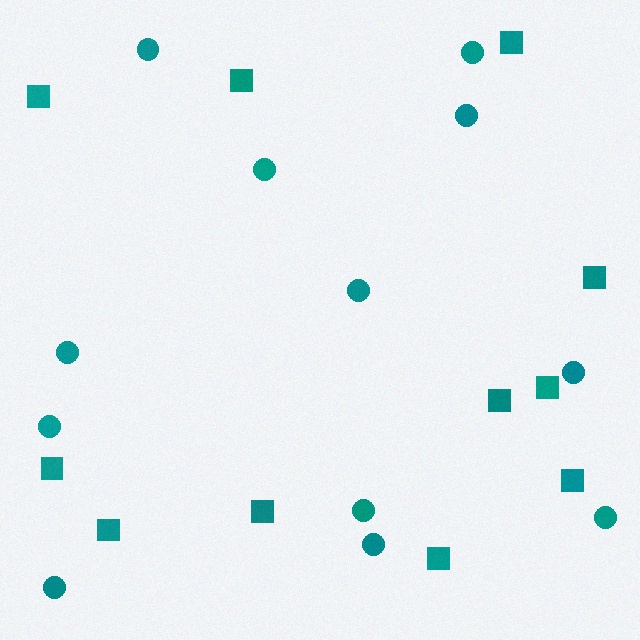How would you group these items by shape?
There are 2 groups: one group of squares (11) and one group of circles (12).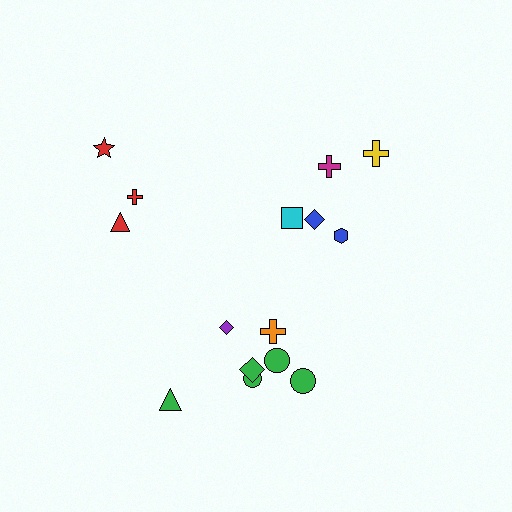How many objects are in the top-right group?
There are 5 objects.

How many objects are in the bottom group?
There are 7 objects.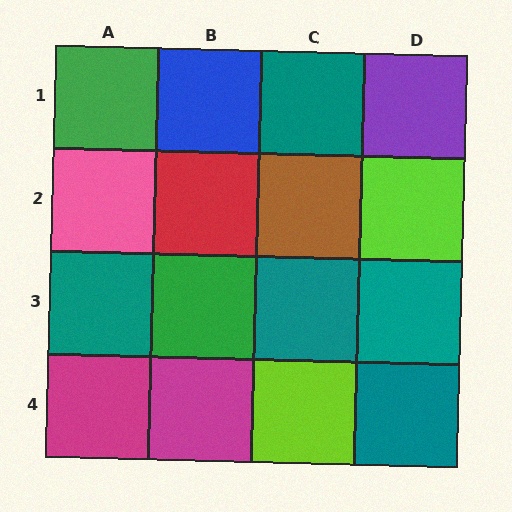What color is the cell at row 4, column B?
Magenta.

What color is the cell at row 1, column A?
Green.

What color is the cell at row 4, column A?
Magenta.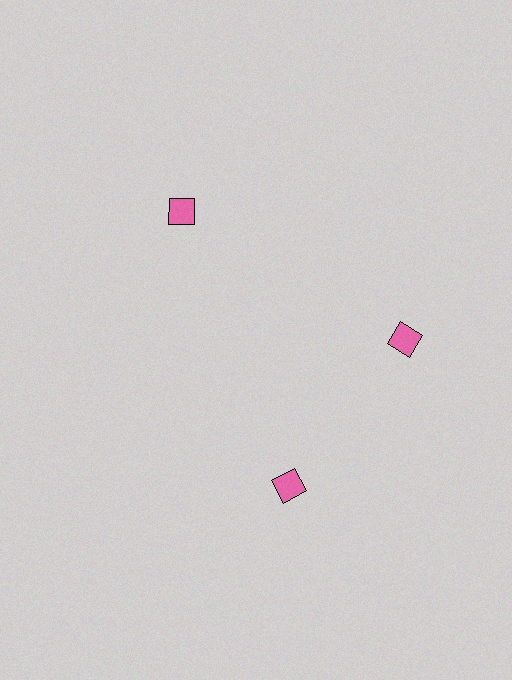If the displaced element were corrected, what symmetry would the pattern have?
It would have 3-fold rotational symmetry — the pattern would map onto itself every 120 degrees.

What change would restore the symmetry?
The symmetry would be restored by rotating it back into even spacing with its neighbors so that all 3 diamonds sit at equal angles and equal distance from the center.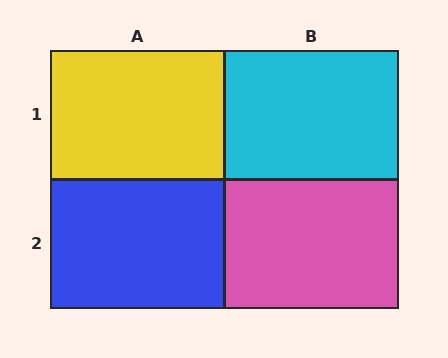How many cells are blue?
1 cell is blue.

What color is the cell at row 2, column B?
Pink.